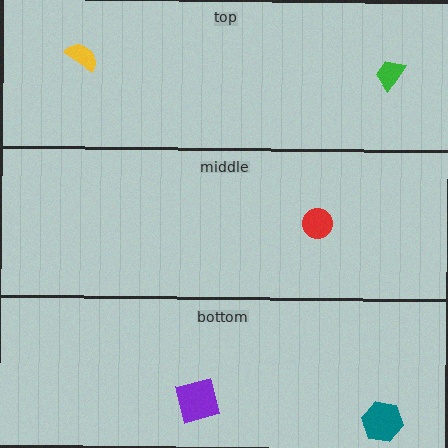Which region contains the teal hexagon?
The bottom region.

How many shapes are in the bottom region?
2.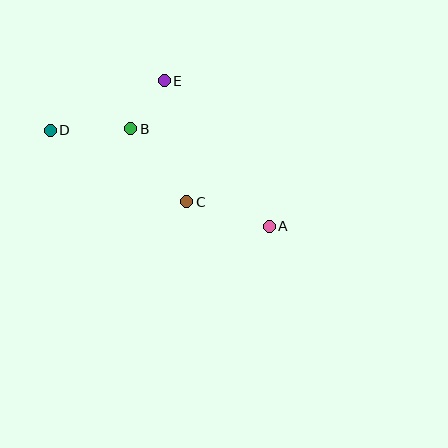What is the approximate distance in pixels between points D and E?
The distance between D and E is approximately 124 pixels.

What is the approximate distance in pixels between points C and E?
The distance between C and E is approximately 123 pixels.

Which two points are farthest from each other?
Points A and D are farthest from each other.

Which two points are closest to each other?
Points B and E are closest to each other.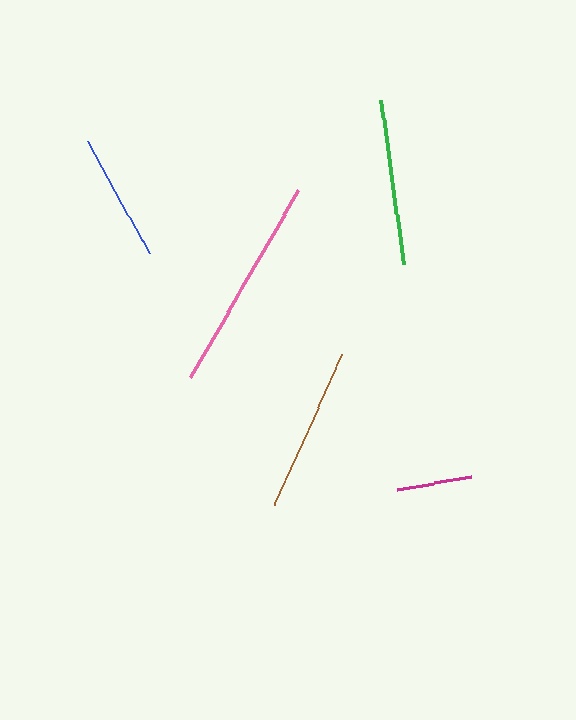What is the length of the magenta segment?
The magenta segment is approximately 75 pixels long.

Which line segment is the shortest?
The magenta line is the shortest at approximately 75 pixels.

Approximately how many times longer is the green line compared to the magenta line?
The green line is approximately 2.2 times the length of the magenta line.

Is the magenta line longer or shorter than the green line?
The green line is longer than the magenta line.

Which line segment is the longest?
The pink line is the longest at approximately 216 pixels.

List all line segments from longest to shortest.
From longest to shortest: pink, brown, green, blue, magenta.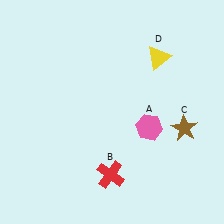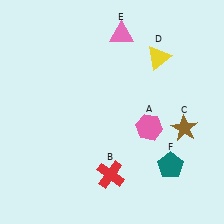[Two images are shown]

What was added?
A pink triangle (E), a teal pentagon (F) were added in Image 2.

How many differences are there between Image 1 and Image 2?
There are 2 differences between the two images.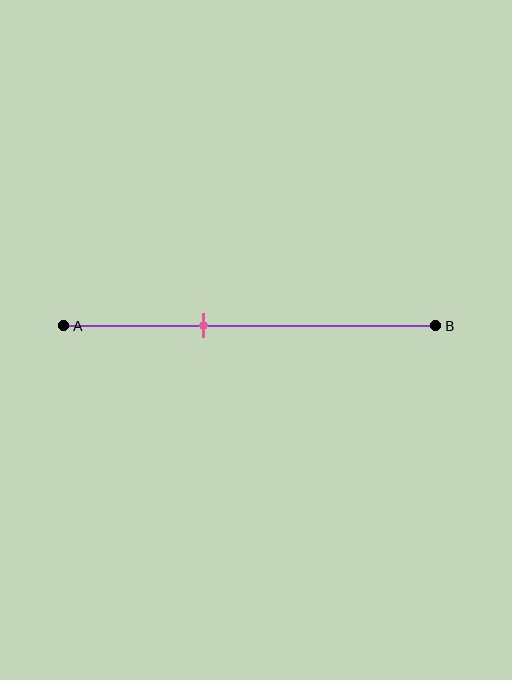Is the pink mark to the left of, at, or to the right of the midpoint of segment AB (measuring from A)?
The pink mark is to the left of the midpoint of segment AB.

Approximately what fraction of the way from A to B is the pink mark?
The pink mark is approximately 40% of the way from A to B.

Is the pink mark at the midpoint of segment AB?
No, the mark is at about 40% from A, not at the 50% midpoint.